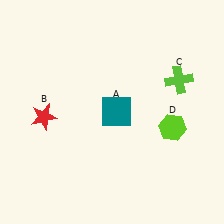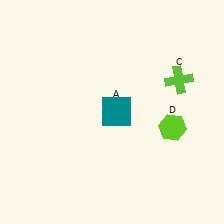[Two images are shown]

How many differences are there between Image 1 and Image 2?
There is 1 difference between the two images.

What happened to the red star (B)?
The red star (B) was removed in Image 2. It was in the bottom-left area of Image 1.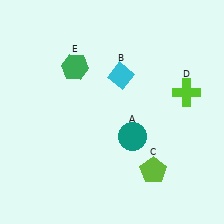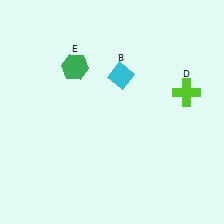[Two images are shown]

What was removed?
The lime pentagon (C), the teal circle (A) were removed in Image 2.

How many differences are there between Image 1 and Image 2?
There are 2 differences between the two images.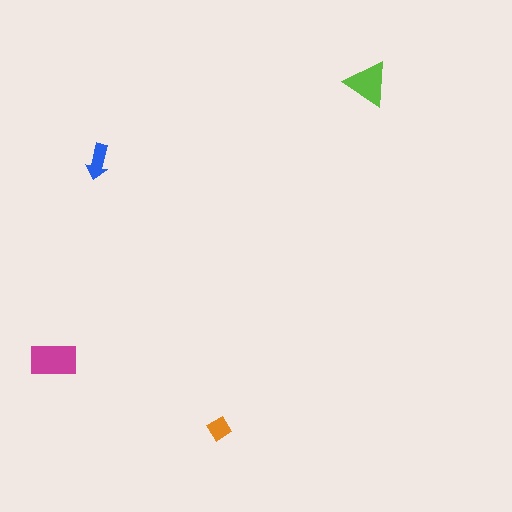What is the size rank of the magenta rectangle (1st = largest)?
1st.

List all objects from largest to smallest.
The magenta rectangle, the lime triangle, the blue arrow, the orange diamond.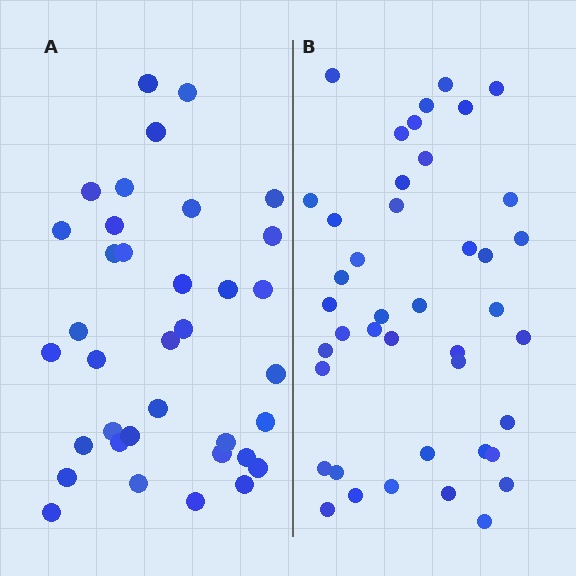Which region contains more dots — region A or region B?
Region B (the right region) has more dots.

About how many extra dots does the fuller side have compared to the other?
Region B has about 6 more dots than region A.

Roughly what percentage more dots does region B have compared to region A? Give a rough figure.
About 15% more.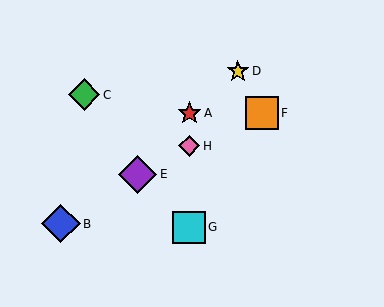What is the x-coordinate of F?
Object F is at x≈262.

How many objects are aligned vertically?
3 objects (A, G, H) are aligned vertically.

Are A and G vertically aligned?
Yes, both are at x≈189.